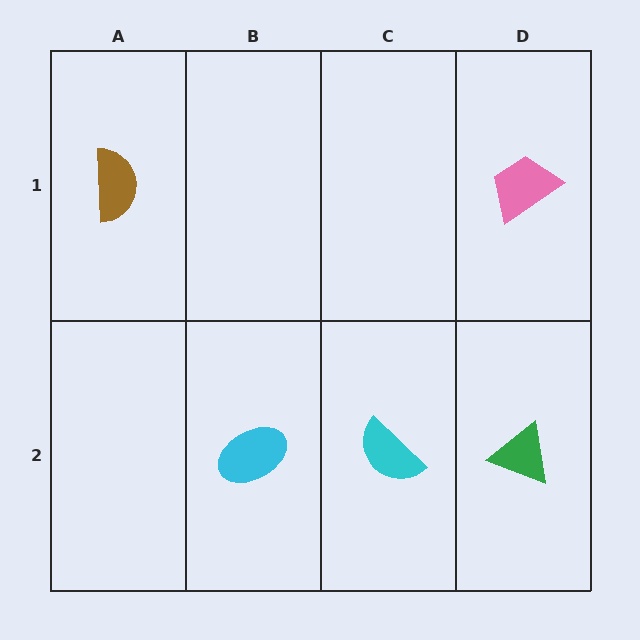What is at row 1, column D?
A pink trapezoid.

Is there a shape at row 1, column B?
No, that cell is empty.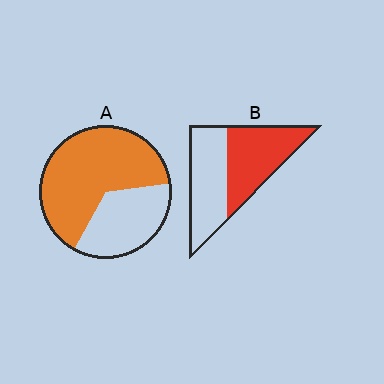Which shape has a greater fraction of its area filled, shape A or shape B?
Shape A.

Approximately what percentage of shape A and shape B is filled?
A is approximately 65% and B is approximately 50%.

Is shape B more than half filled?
Roughly half.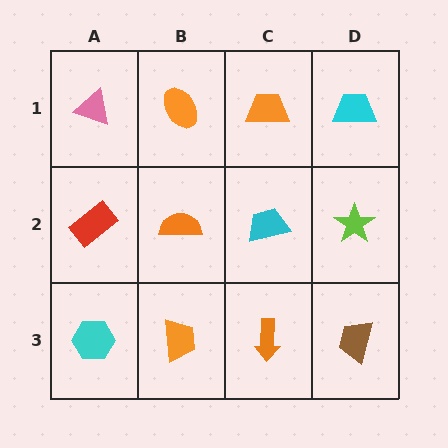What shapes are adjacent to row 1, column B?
An orange semicircle (row 2, column B), a pink triangle (row 1, column A), an orange trapezoid (row 1, column C).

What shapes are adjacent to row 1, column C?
A cyan trapezoid (row 2, column C), an orange ellipse (row 1, column B), a cyan trapezoid (row 1, column D).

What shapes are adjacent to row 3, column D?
A lime star (row 2, column D), an orange arrow (row 3, column C).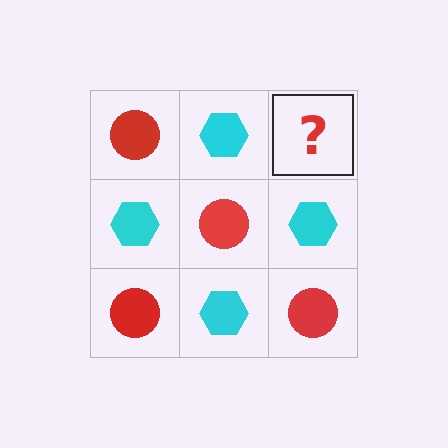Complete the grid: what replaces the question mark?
The question mark should be replaced with a red circle.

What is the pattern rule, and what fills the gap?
The rule is that it alternates red circle and cyan hexagon in a checkerboard pattern. The gap should be filled with a red circle.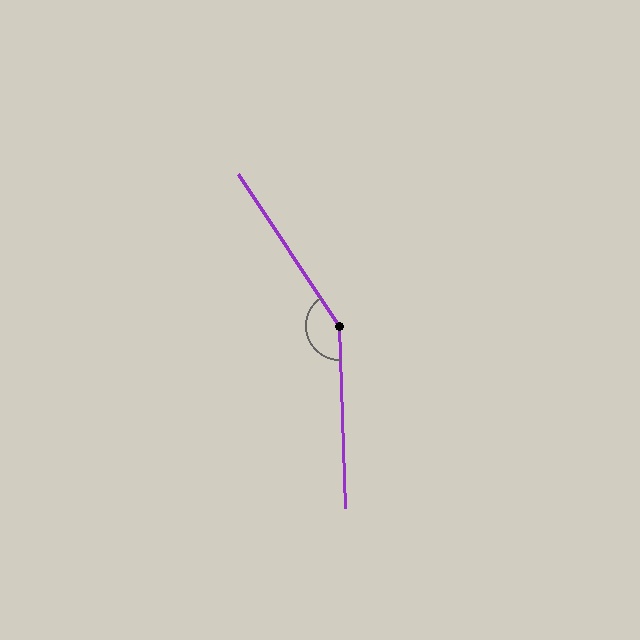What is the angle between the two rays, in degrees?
Approximately 148 degrees.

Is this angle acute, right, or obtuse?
It is obtuse.